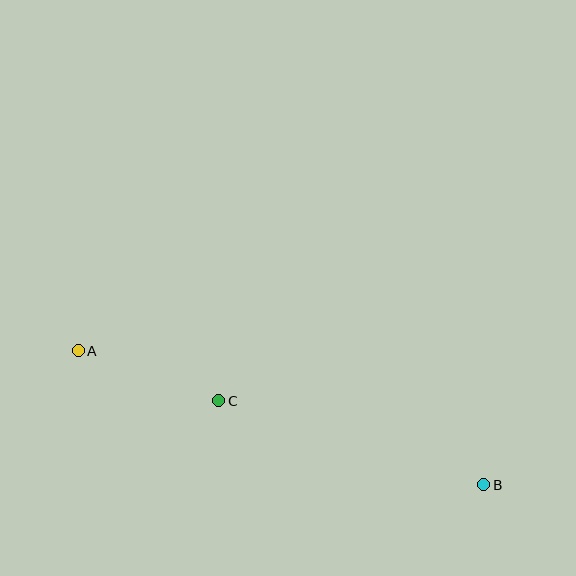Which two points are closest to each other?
Points A and C are closest to each other.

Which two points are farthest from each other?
Points A and B are farthest from each other.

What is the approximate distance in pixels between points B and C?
The distance between B and C is approximately 278 pixels.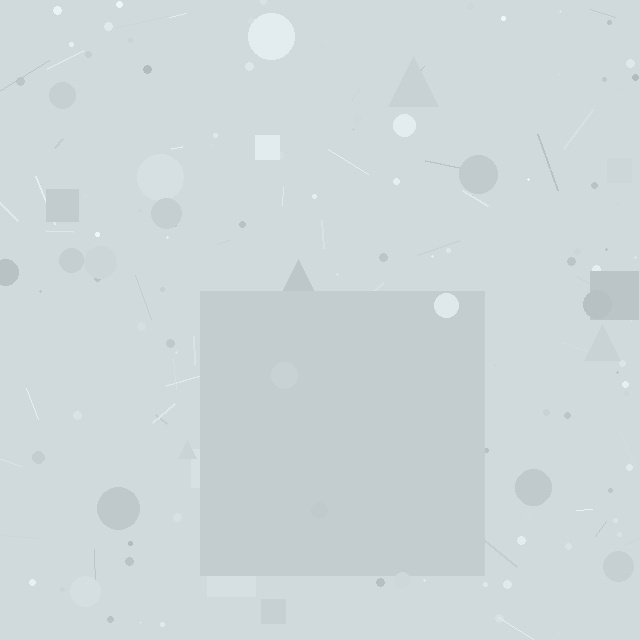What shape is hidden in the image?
A square is hidden in the image.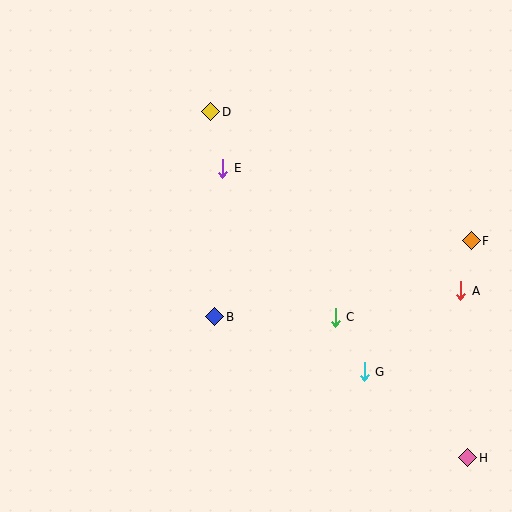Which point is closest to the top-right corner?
Point F is closest to the top-right corner.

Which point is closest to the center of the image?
Point B at (215, 317) is closest to the center.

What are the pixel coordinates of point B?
Point B is at (215, 317).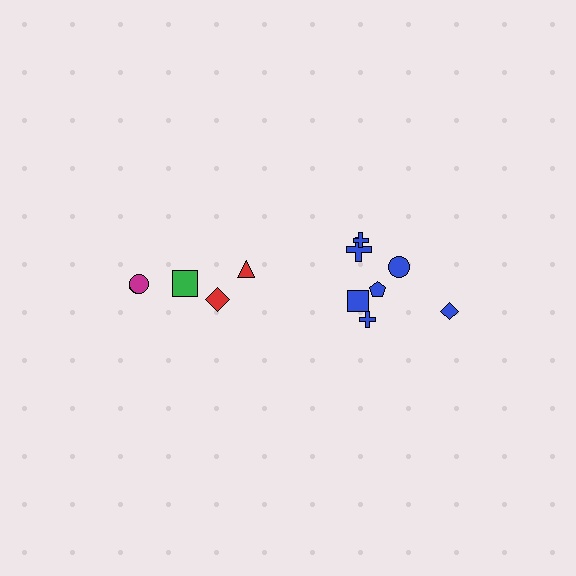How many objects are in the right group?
There are 7 objects.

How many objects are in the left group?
There are 5 objects.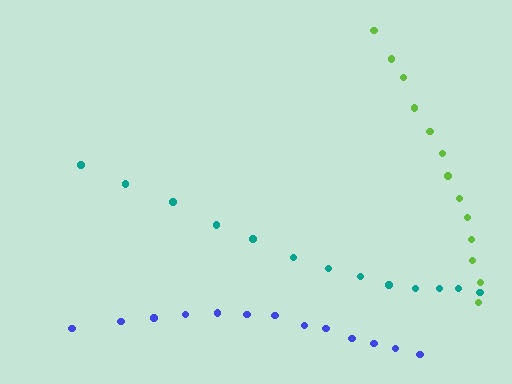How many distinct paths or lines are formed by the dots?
There are 3 distinct paths.